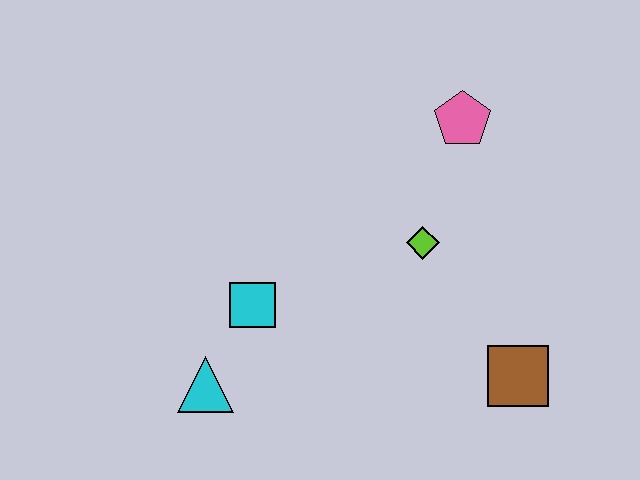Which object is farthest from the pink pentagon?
The cyan triangle is farthest from the pink pentagon.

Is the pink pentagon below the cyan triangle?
No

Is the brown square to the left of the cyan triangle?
No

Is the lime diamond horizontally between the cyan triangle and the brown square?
Yes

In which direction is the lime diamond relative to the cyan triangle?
The lime diamond is to the right of the cyan triangle.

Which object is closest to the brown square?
The lime diamond is closest to the brown square.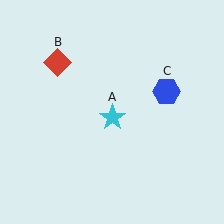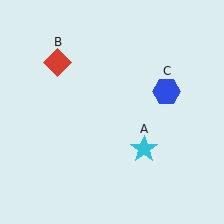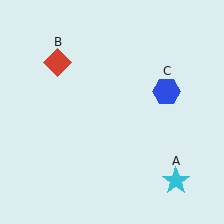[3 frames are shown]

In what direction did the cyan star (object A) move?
The cyan star (object A) moved down and to the right.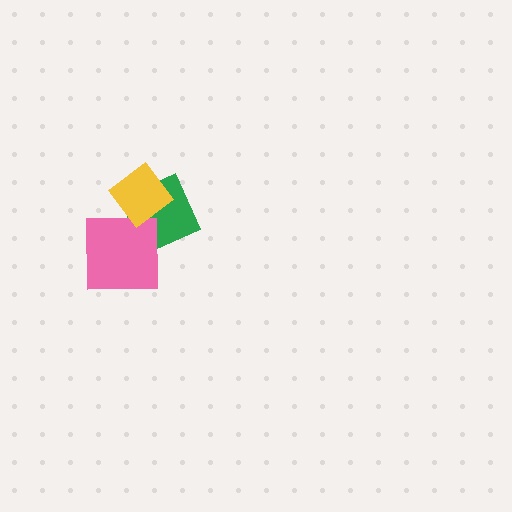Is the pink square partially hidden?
Yes, it is partially covered by another shape.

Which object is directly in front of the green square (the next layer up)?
The pink square is directly in front of the green square.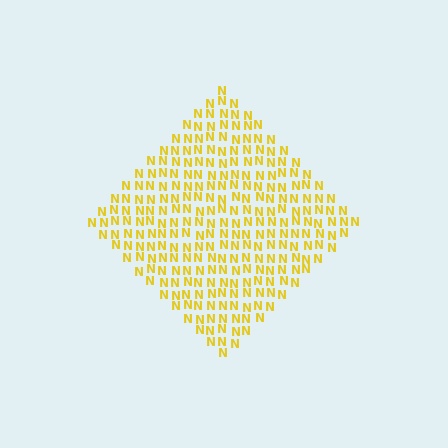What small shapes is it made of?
It is made of small letter N's.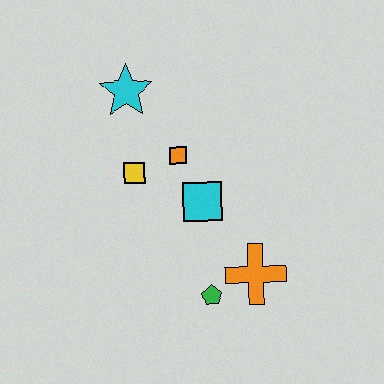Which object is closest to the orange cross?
The green pentagon is closest to the orange cross.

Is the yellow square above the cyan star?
No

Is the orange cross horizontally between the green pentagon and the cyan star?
No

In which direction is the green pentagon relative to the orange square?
The green pentagon is below the orange square.